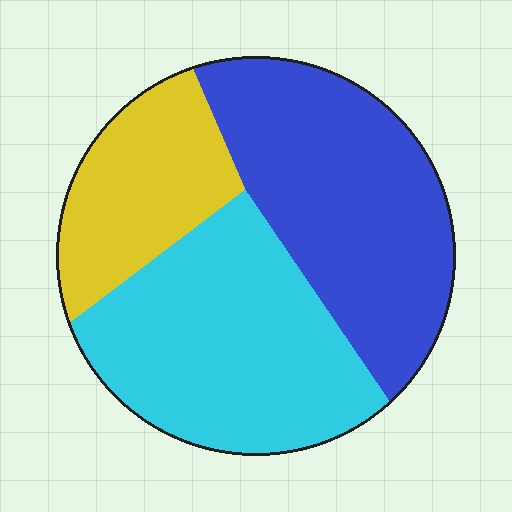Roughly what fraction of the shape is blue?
Blue takes up between a quarter and a half of the shape.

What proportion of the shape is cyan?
Cyan takes up between a quarter and a half of the shape.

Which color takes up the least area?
Yellow, at roughly 20%.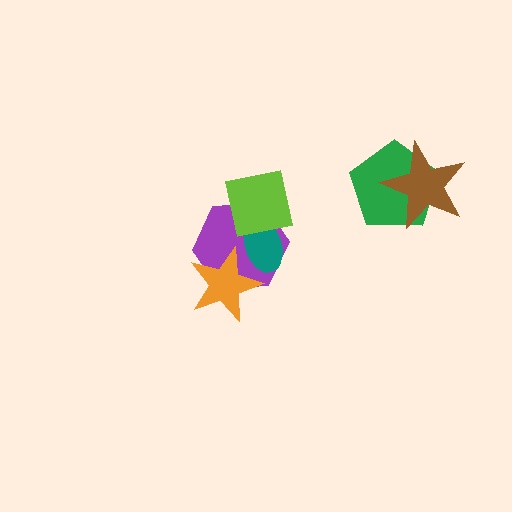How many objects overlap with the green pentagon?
1 object overlaps with the green pentagon.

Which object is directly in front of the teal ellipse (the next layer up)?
The orange star is directly in front of the teal ellipse.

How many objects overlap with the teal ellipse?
3 objects overlap with the teal ellipse.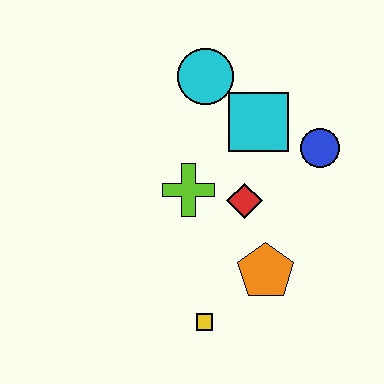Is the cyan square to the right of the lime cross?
Yes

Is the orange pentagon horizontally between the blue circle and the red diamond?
Yes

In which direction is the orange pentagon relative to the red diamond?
The orange pentagon is below the red diamond.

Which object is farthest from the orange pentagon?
The cyan circle is farthest from the orange pentagon.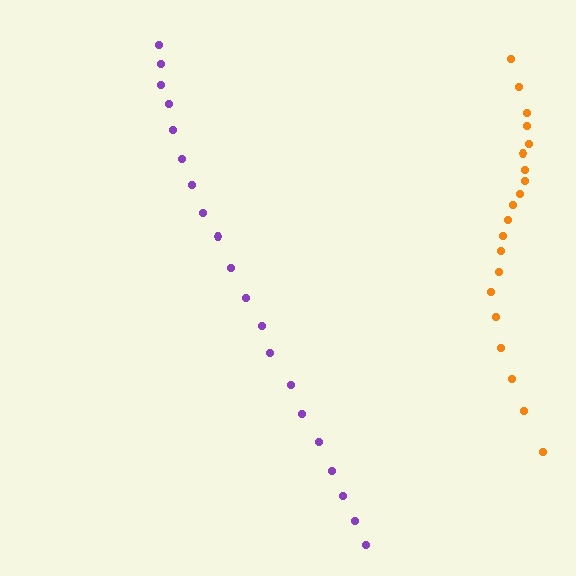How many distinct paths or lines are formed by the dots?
There are 2 distinct paths.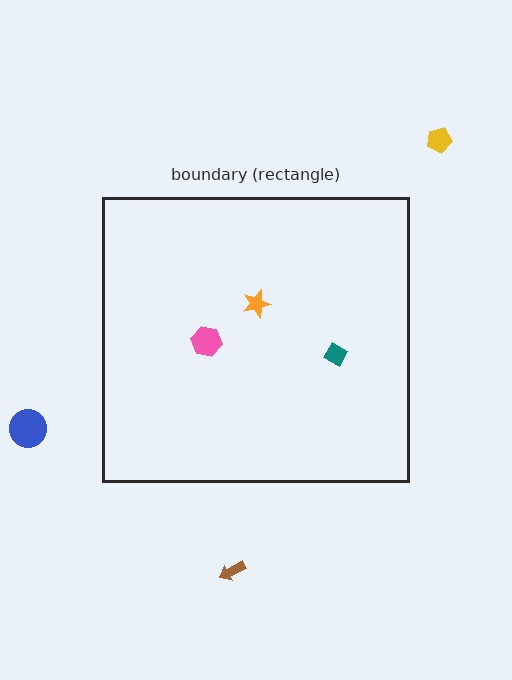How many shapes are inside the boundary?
3 inside, 3 outside.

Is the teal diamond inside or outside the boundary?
Inside.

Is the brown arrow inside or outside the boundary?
Outside.